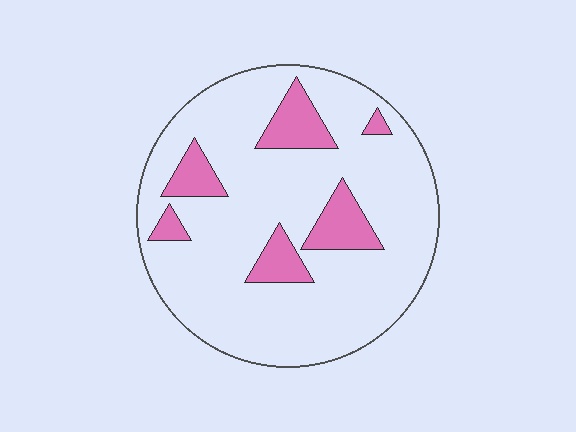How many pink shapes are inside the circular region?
6.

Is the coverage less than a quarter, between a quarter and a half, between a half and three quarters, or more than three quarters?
Less than a quarter.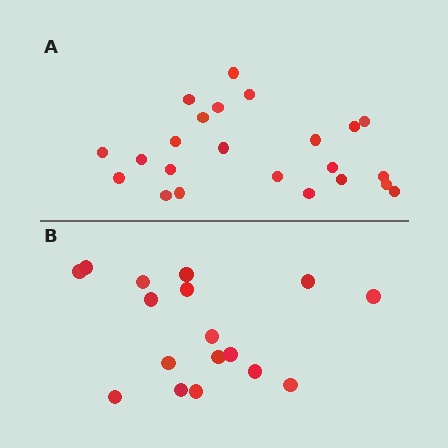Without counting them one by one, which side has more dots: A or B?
Region A (the top region) has more dots.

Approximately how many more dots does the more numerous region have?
Region A has about 6 more dots than region B.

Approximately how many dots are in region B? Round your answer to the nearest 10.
About 20 dots. (The exact count is 17, which rounds to 20.)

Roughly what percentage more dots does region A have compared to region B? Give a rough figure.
About 35% more.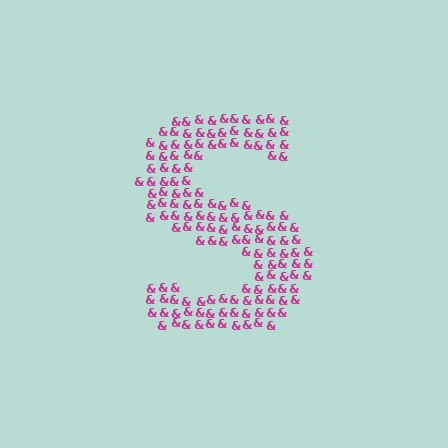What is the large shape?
The large shape is the letter S.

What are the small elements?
The small elements are ampersands.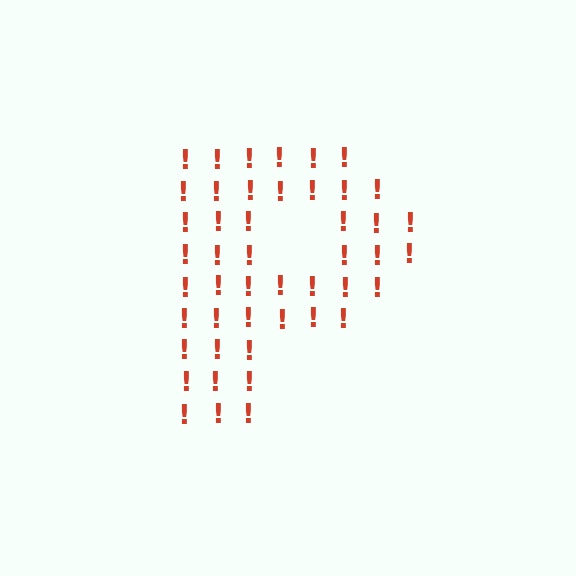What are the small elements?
The small elements are exclamation marks.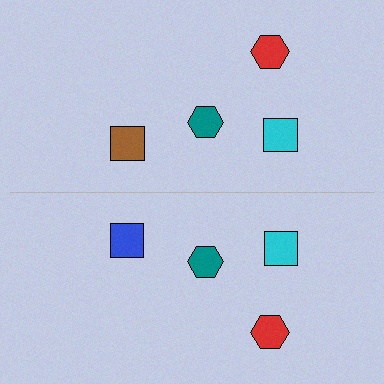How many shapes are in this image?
There are 8 shapes in this image.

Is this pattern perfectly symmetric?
No, the pattern is not perfectly symmetric. The blue square on the bottom side breaks the symmetry — its mirror counterpart is brown.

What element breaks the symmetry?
The blue square on the bottom side breaks the symmetry — its mirror counterpart is brown.